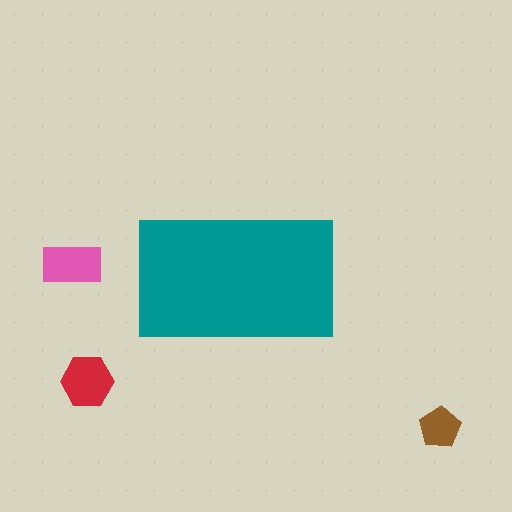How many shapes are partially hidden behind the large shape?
0 shapes are partially hidden.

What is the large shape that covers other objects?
A teal rectangle.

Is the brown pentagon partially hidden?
No, the brown pentagon is fully visible.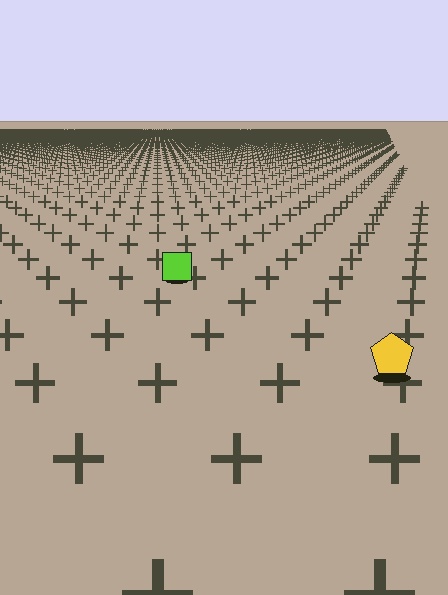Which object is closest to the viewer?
The yellow pentagon is closest. The texture marks near it are larger and more spread out.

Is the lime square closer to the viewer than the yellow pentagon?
No. The yellow pentagon is closer — you can tell from the texture gradient: the ground texture is coarser near it.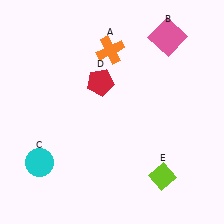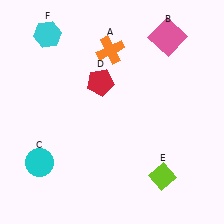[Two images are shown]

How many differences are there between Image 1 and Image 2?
There is 1 difference between the two images.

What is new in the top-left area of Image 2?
A cyan hexagon (F) was added in the top-left area of Image 2.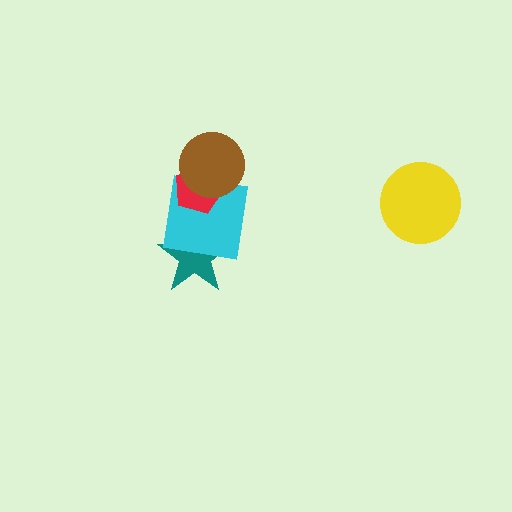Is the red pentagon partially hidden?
Yes, it is partially covered by another shape.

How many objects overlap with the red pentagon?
2 objects overlap with the red pentagon.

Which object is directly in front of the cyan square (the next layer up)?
The red pentagon is directly in front of the cyan square.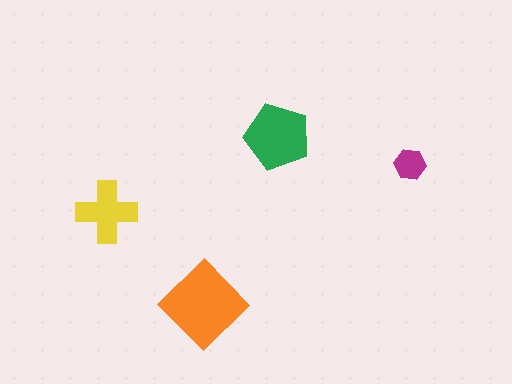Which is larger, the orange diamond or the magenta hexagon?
The orange diamond.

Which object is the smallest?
The magenta hexagon.